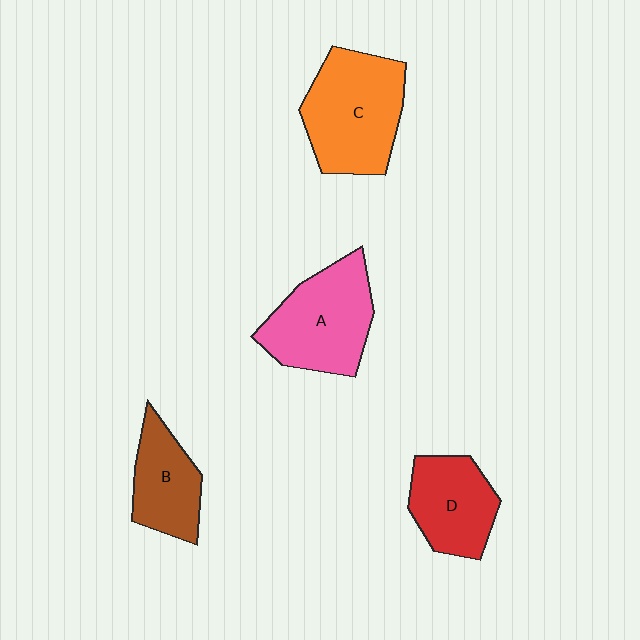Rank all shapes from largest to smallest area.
From largest to smallest: C (orange), A (pink), D (red), B (brown).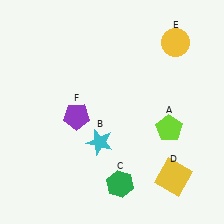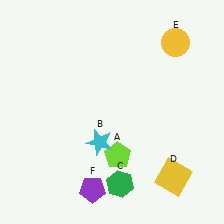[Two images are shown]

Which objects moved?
The objects that moved are: the lime pentagon (A), the purple pentagon (F).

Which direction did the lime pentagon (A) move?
The lime pentagon (A) moved left.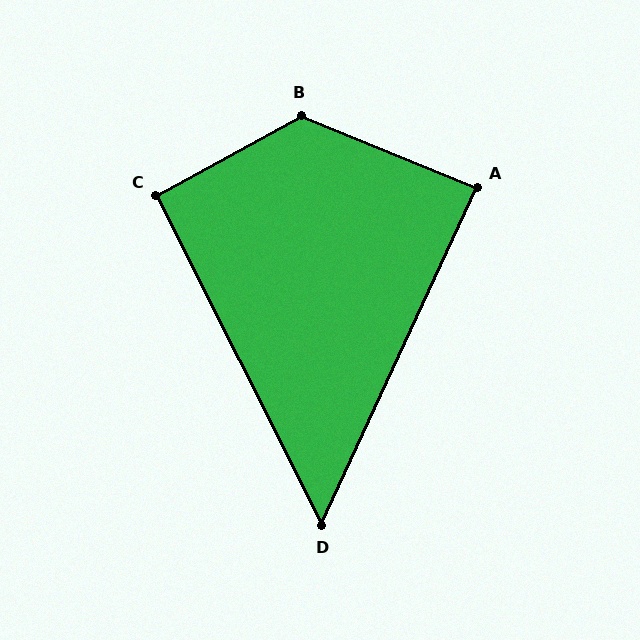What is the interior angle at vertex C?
Approximately 92 degrees (approximately right).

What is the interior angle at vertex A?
Approximately 88 degrees (approximately right).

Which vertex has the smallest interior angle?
D, at approximately 51 degrees.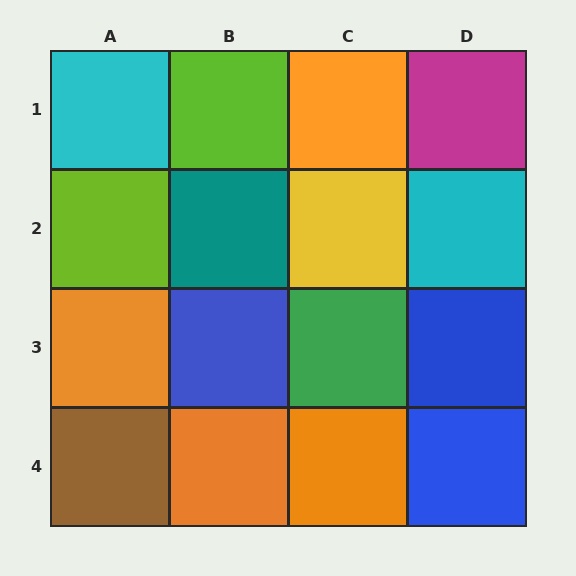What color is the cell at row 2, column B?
Teal.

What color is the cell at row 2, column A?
Lime.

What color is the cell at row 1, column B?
Lime.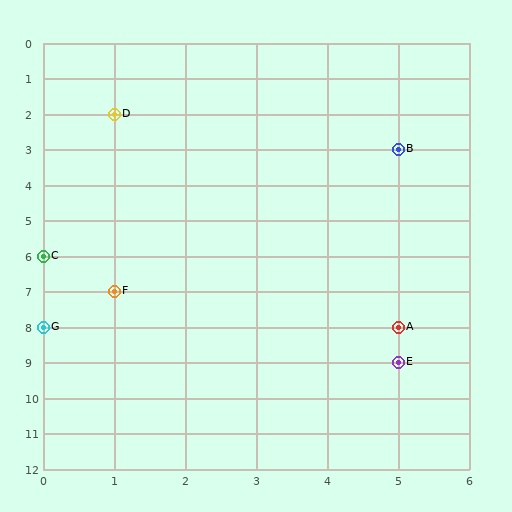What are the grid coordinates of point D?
Point D is at grid coordinates (1, 2).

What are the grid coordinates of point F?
Point F is at grid coordinates (1, 7).